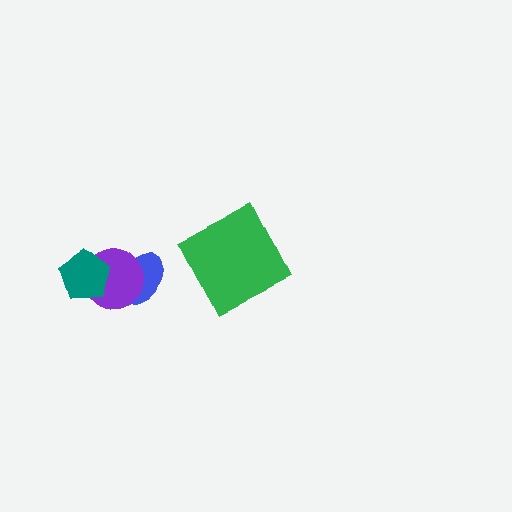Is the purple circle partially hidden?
Yes, it is partially covered by another shape.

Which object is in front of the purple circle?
The teal pentagon is in front of the purple circle.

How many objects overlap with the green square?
0 objects overlap with the green square.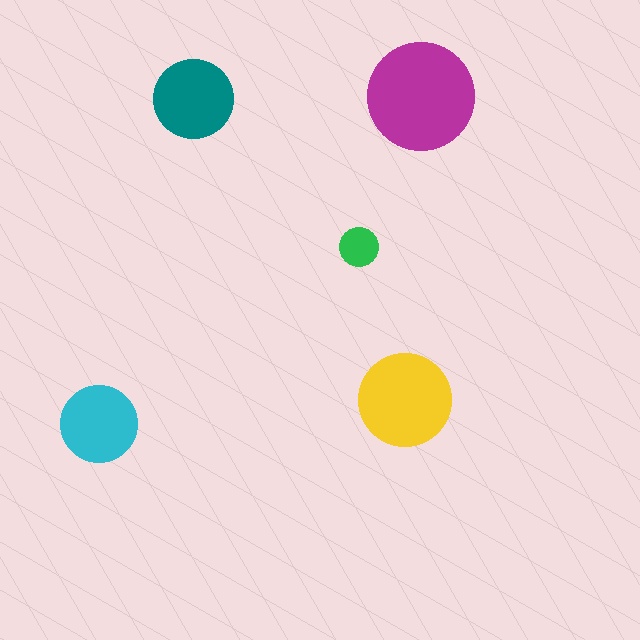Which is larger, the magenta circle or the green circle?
The magenta one.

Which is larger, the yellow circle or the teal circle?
The yellow one.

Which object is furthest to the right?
The magenta circle is rightmost.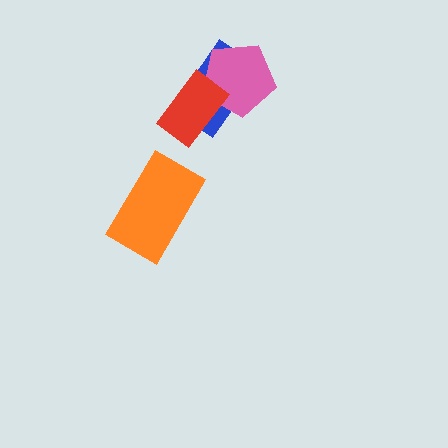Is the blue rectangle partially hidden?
Yes, it is partially covered by another shape.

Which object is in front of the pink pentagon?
The red rectangle is in front of the pink pentagon.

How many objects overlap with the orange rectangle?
0 objects overlap with the orange rectangle.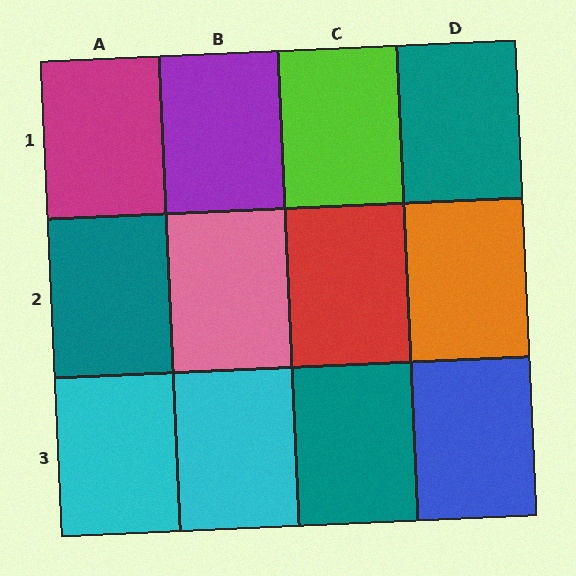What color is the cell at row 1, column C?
Lime.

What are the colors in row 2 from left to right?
Teal, pink, red, orange.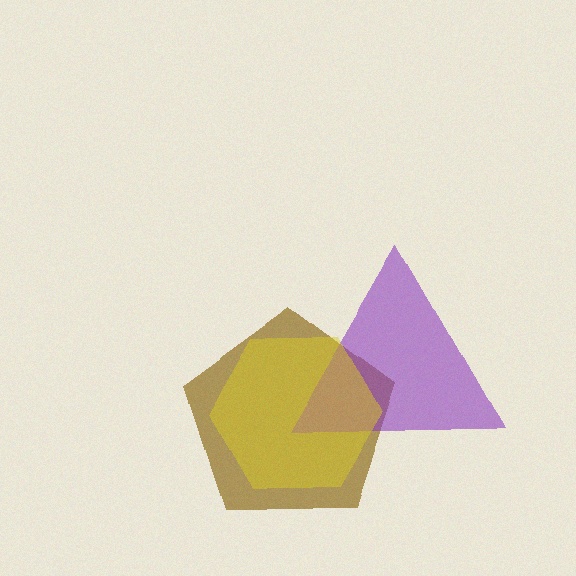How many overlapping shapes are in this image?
There are 3 overlapping shapes in the image.